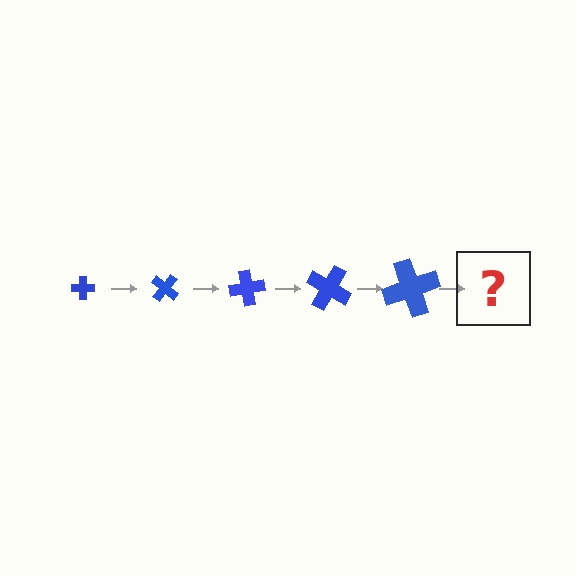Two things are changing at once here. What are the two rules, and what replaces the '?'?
The two rules are that the cross grows larger each step and it rotates 40 degrees each step. The '?' should be a cross, larger than the previous one and rotated 200 degrees from the start.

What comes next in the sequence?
The next element should be a cross, larger than the previous one and rotated 200 degrees from the start.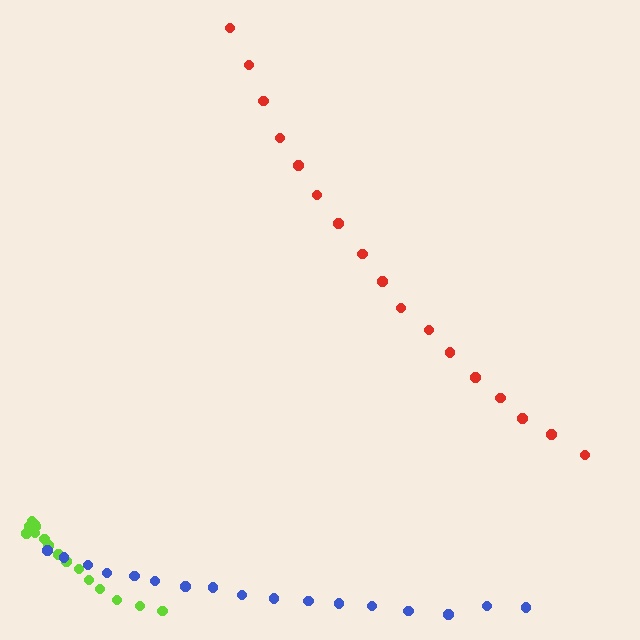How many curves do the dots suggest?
There are 3 distinct paths.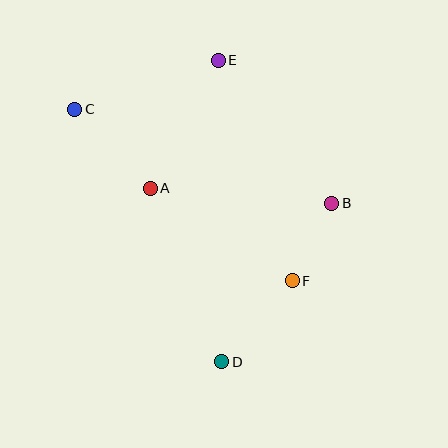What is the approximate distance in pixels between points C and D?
The distance between C and D is approximately 293 pixels.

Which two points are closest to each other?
Points B and F are closest to each other.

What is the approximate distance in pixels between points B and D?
The distance between B and D is approximately 193 pixels.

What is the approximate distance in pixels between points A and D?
The distance between A and D is approximately 188 pixels.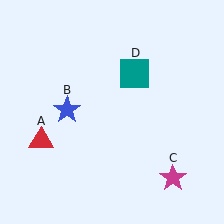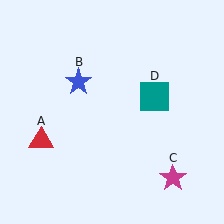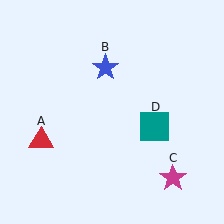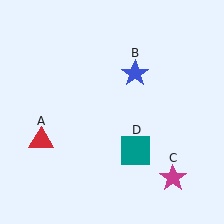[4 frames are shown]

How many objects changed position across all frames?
2 objects changed position: blue star (object B), teal square (object D).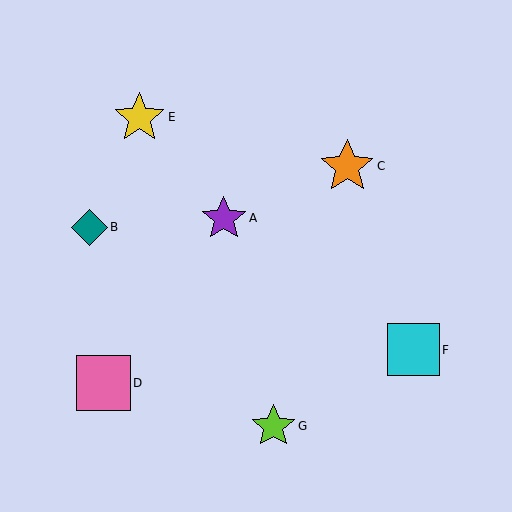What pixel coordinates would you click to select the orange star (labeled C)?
Click at (347, 166) to select the orange star C.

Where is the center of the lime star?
The center of the lime star is at (273, 426).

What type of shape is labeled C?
Shape C is an orange star.